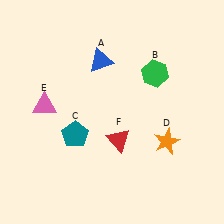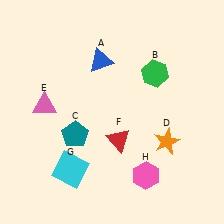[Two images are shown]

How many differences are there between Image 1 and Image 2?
There are 2 differences between the two images.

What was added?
A cyan square (G), a pink hexagon (H) were added in Image 2.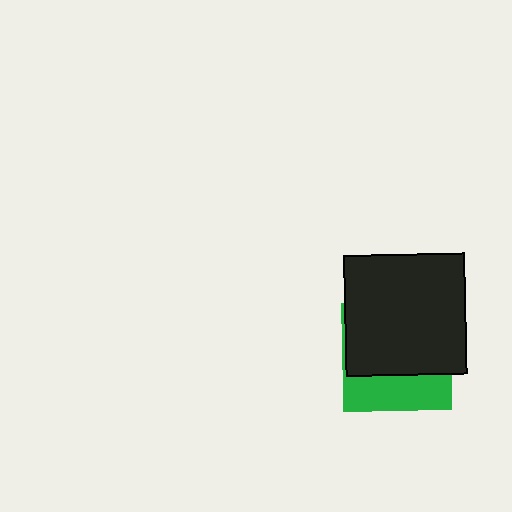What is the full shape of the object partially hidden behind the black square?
The partially hidden object is a green square.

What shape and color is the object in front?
The object in front is a black square.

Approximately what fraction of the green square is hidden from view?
Roughly 66% of the green square is hidden behind the black square.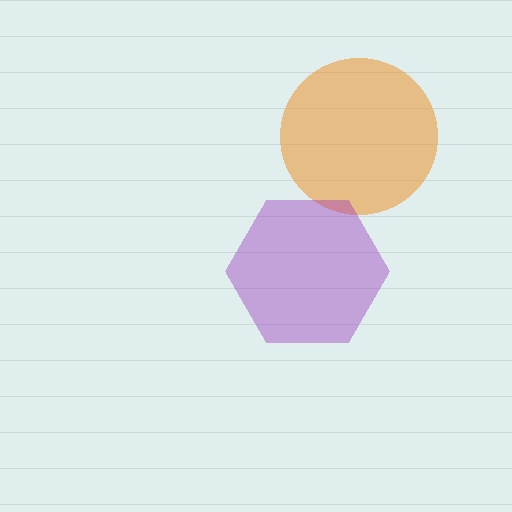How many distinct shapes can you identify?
There are 2 distinct shapes: an orange circle, a purple hexagon.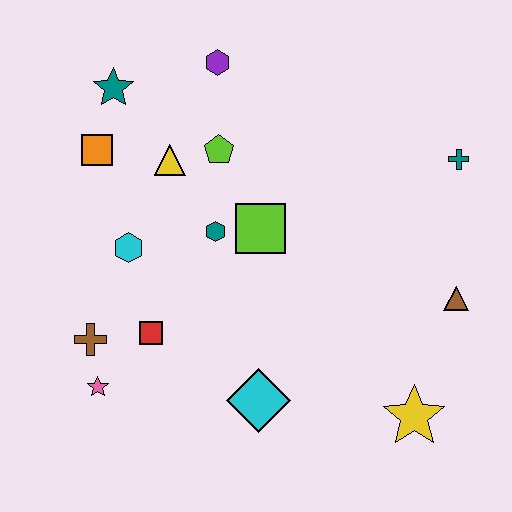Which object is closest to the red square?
The brown cross is closest to the red square.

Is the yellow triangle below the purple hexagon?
Yes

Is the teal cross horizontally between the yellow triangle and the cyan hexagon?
No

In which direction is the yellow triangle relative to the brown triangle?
The yellow triangle is to the left of the brown triangle.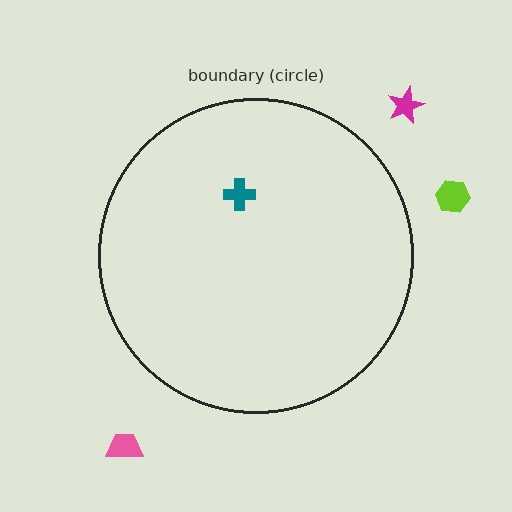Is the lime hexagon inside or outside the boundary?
Outside.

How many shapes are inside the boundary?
1 inside, 3 outside.